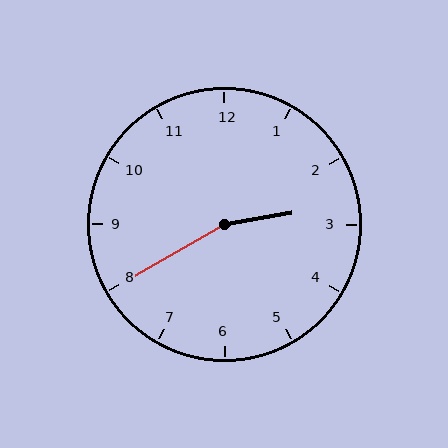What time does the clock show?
2:40.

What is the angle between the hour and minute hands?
Approximately 160 degrees.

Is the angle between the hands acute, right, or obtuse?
It is obtuse.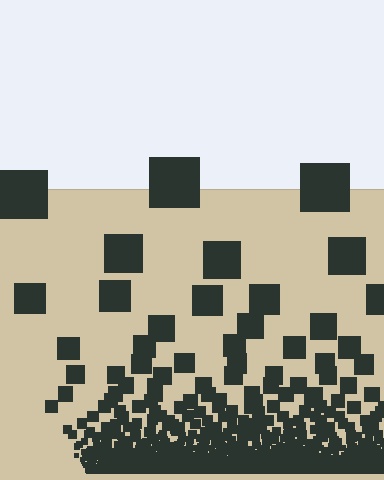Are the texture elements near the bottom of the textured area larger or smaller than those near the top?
Smaller. The gradient is inverted — elements near the bottom are smaller and denser.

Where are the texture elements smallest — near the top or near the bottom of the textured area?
Near the bottom.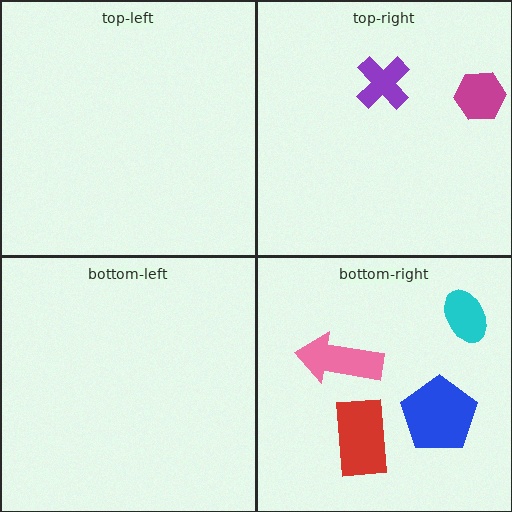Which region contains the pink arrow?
The bottom-right region.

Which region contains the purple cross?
The top-right region.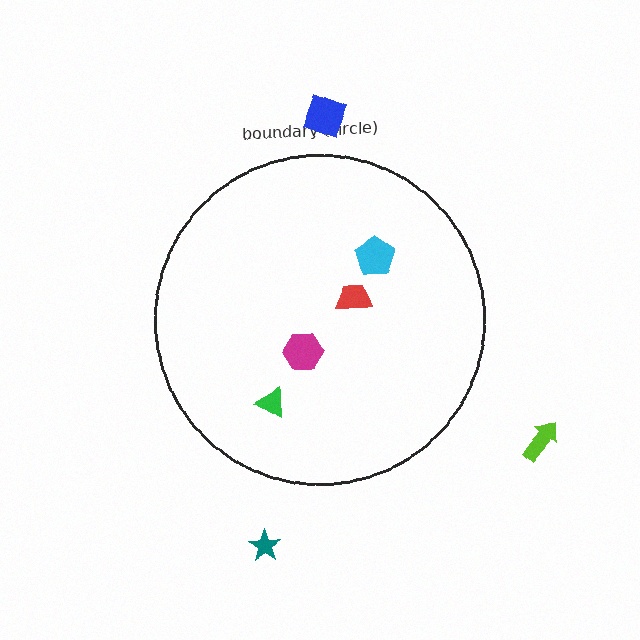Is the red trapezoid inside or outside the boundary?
Inside.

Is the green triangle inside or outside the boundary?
Inside.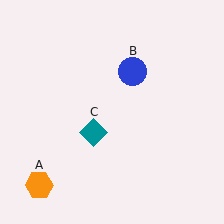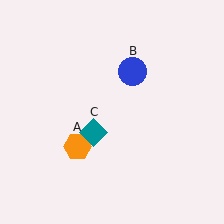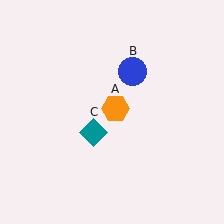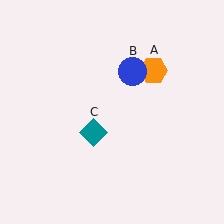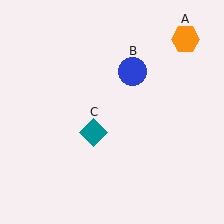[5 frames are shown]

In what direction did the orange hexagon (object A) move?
The orange hexagon (object A) moved up and to the right.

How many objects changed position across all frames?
1 object changed position: orange hexagon (object A).